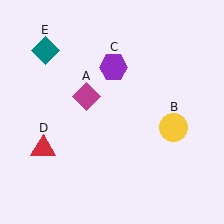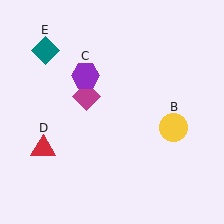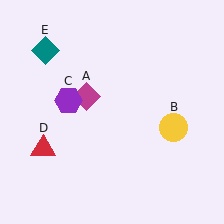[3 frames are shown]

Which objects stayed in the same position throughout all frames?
Magenta diamond (object A) and yellow circle (object B) and red triangle (object D) and teal diamond (object E) remained stationary.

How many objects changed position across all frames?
1 object changed position: purple hexagon (object C).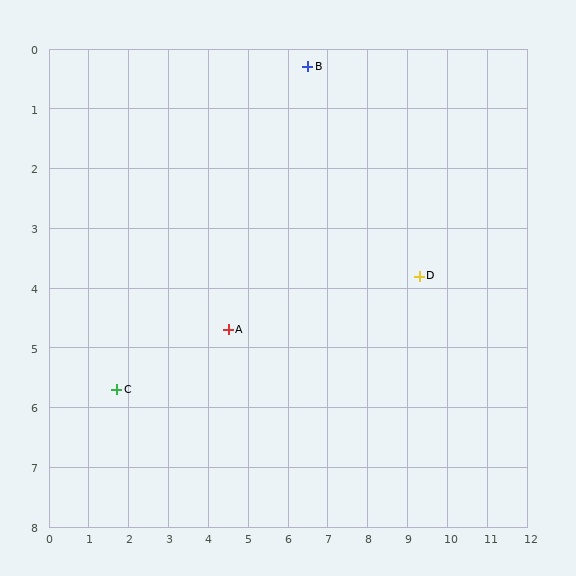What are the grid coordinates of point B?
Point B is at approximately (6.5, 0.3).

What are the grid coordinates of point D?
Point D is at approximately (9.3, 3.8).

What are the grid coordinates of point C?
Point C is at approximately (1.7, 5.7).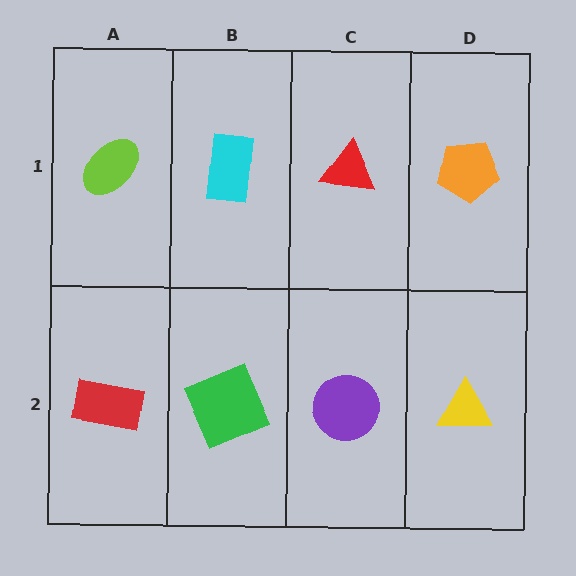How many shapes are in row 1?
4 shapes.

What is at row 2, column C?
A purple circle.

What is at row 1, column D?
An orange pentagon.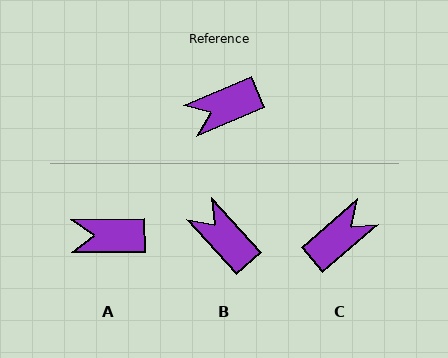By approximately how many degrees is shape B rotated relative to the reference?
Approximately 71 degrees clockwise.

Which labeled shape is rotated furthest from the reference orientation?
C, about 162 degrees away.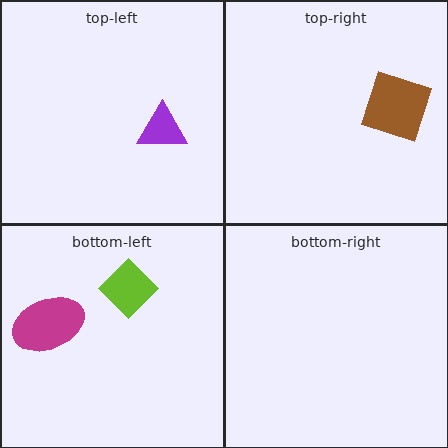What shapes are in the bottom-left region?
The magenta ellipse, the lime diamond.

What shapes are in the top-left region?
The purple triangle.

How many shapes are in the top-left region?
1.